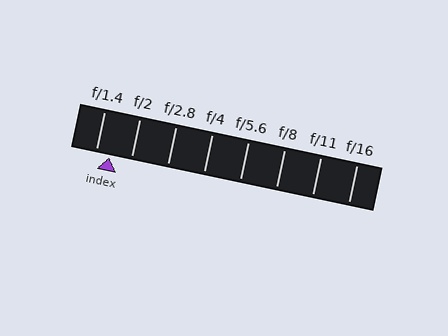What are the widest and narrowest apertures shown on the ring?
The widest aperture shown is f/1.4 and the narrowest is f/16.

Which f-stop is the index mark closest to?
The index mark is closest to f/1.4.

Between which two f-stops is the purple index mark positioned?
The index mark is between f/1.4 and f/2.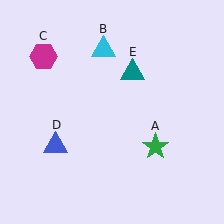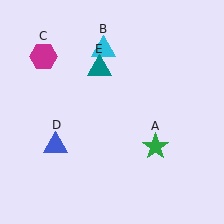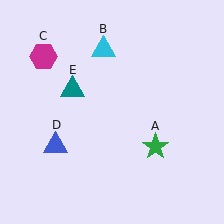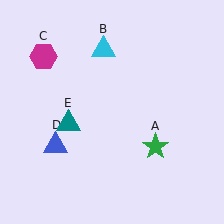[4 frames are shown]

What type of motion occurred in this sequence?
The teal triangle (object E) rotated counterclockwise around the center of the scene.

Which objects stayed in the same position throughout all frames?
Green star (object A) and cyan triangle (object B) and magenta hexagon (object C) and blue triangle (object D) remained stationary.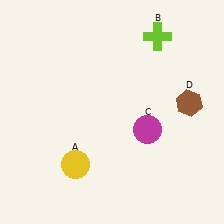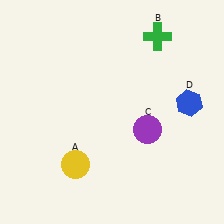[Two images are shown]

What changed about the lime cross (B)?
In Image 1, B is lime. In Image 2, it changed to green.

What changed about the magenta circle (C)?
In Image 1, C is magenta. In Image 2, it changed to purple.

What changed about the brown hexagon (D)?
In Image 1, D is brown. In Image 2, it changed to blue.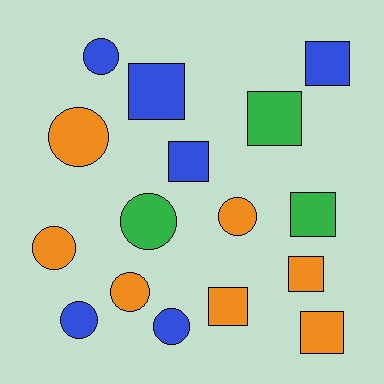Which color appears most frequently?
Orange, with 7 objects.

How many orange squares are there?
There are 3 orange squares.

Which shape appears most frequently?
Square, with 8 objects.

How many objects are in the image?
There are 16 objects.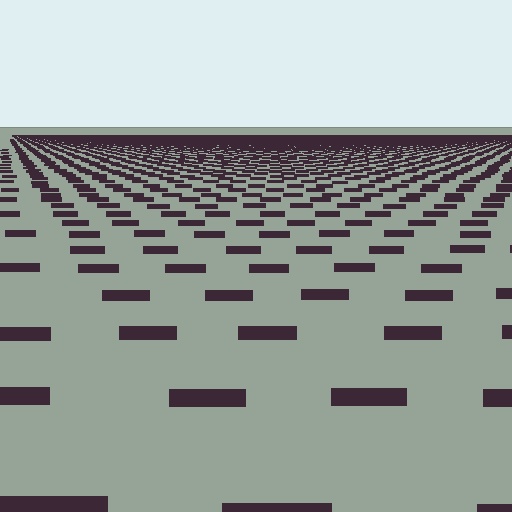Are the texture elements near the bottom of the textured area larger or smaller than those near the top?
Larger. Near the bottom, elements are closer to the viewer and appear at a bigger on-screen size.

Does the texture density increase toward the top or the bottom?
Density increases toward the top.